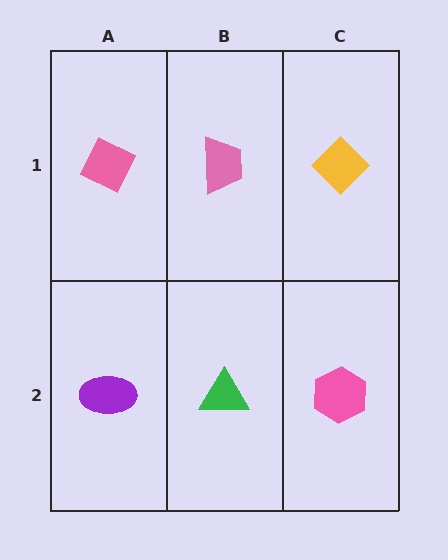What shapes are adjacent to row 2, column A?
A pink diamond (row 1, column A), a green triangle (row 2, column B).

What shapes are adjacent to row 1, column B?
A green triangle (row 2, column B), a pink diamond (row 1, column A), a yellow diamond (row 1, column C).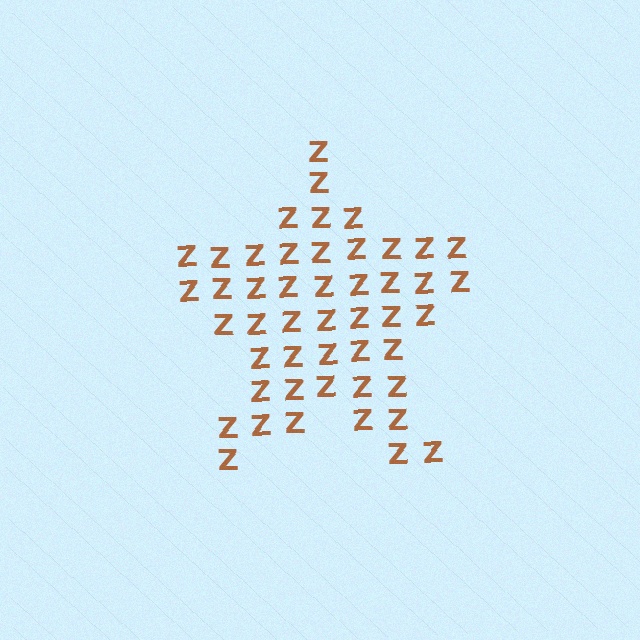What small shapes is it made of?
It is made of small letter Z's.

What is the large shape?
The large shape is a star.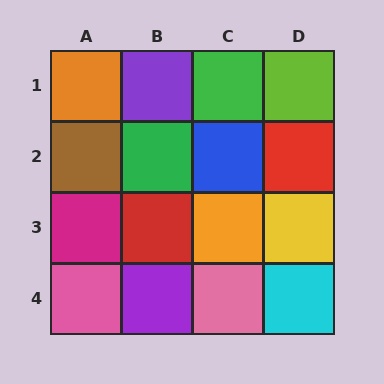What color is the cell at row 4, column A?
Pink.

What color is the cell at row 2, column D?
Red.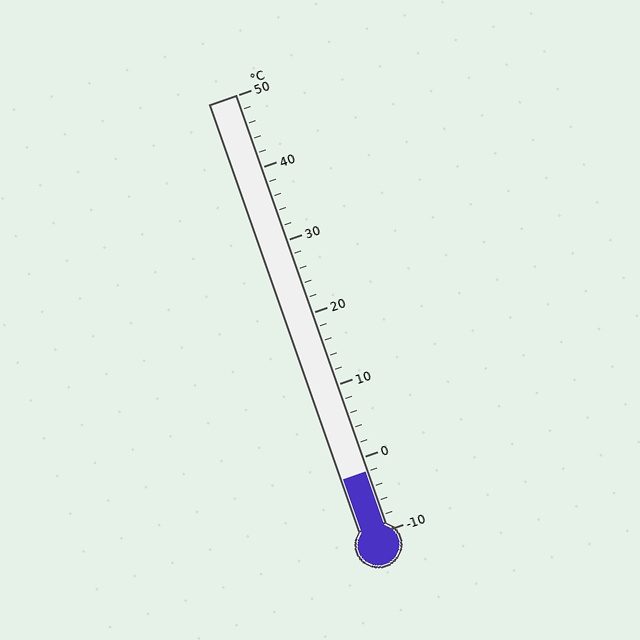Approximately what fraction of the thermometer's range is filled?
The thermometer is filled to approximately 15% of its range.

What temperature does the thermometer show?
The thermometer shows approximately -2°C.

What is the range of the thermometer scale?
The thermometer scale ranges from -10°C to 50°C.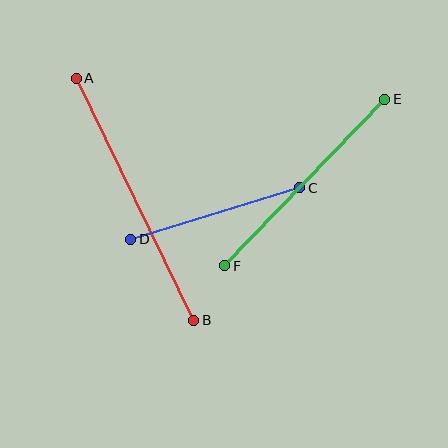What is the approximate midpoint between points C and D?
The midpoint is at approximately (215, 213) pixels.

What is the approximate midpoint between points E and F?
The midpoint is at approximately (305, 183) pixels.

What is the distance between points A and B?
The distance is approximately 269 pixels.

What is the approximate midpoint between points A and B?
The midpoint is at approximately (135, 199) pixels.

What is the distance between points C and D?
The distance is approximately 177 pixels.